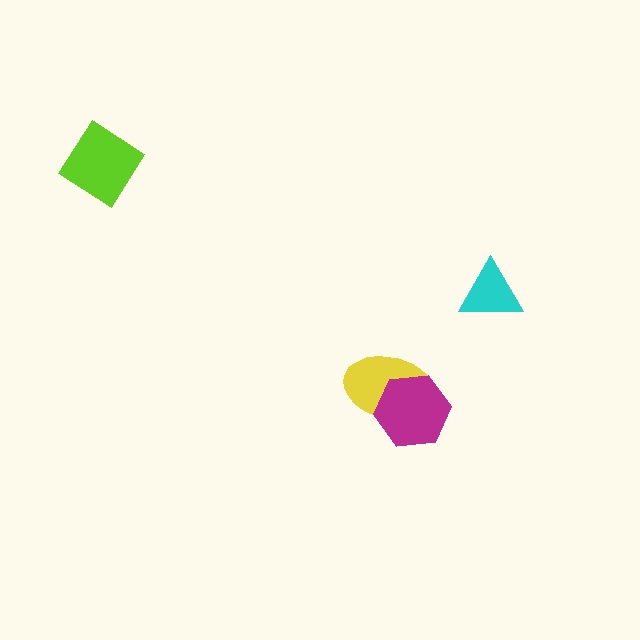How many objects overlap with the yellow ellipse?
1 object overlaps with the yellow ellipse.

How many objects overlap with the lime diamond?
0 objects overlap with the lime diamond.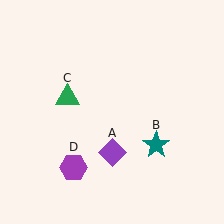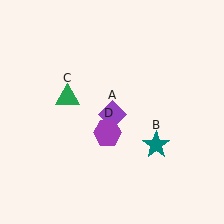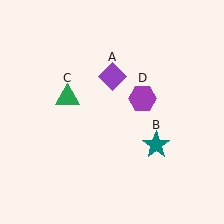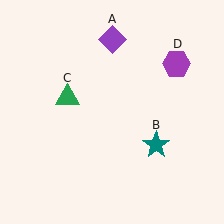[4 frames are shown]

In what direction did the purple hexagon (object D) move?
The purple hexagon (object D) moved up and to the right.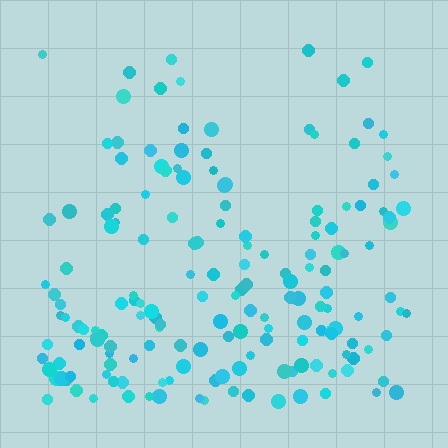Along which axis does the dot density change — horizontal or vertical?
Vertical.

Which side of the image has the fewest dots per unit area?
The top.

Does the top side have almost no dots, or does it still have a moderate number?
Still a moderate number, just noticeably fewer than the bottom.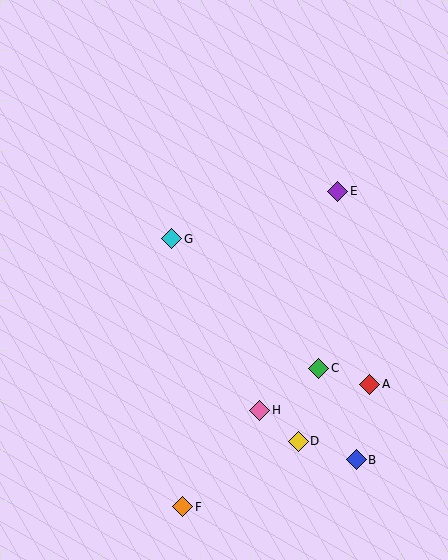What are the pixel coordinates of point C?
Point C is at (319, 368).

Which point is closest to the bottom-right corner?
Point B is closest to the bottom-right corner.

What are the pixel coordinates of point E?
Point E is at (338, 191).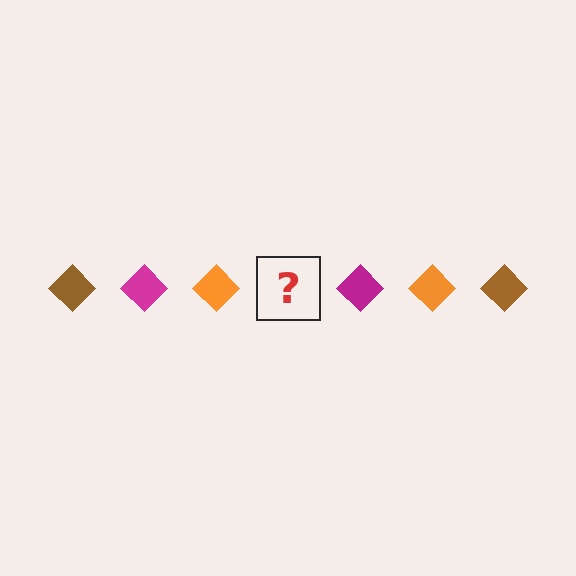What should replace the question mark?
The question mark should be replaced with a brown diamond.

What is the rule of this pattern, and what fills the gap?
The rule is that the pattern cycles through brown, magenta, orange diamonds. The gap should be filled with a brown diamond.